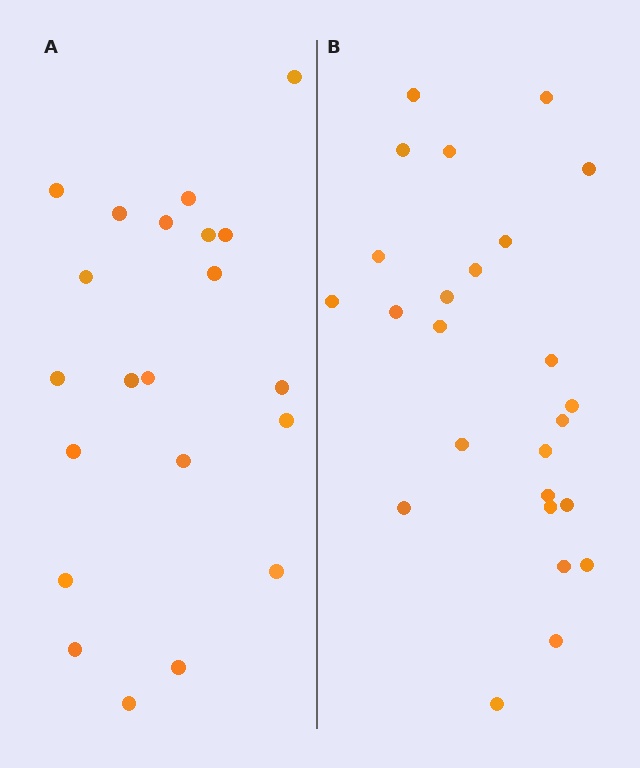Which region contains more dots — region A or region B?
Region B (the right region) has more dots.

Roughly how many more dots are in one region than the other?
Region B has about 4 more dots than region A.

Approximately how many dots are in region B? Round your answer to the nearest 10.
About 20 dots. (The exact count is 25, which rounds to 20.)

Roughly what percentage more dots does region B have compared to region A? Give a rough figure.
About 20% more.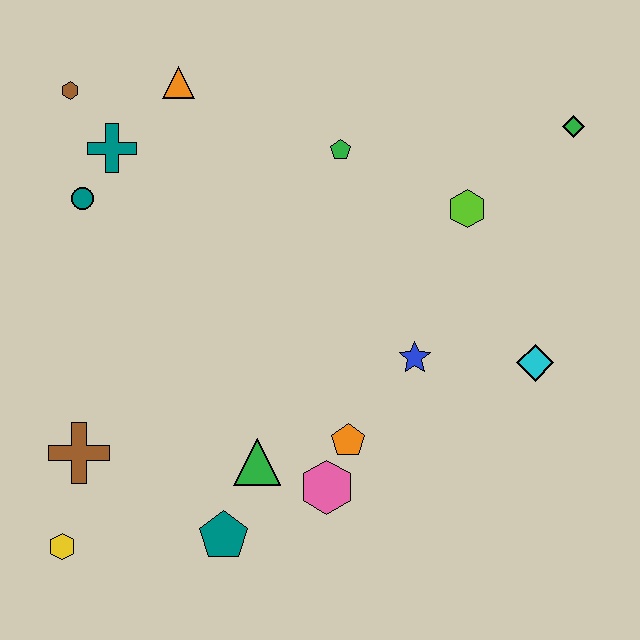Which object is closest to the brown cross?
The yellow hexagon is closest to the brown cross.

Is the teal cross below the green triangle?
No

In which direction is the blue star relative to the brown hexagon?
The blue star is to the right of the brown hexagon.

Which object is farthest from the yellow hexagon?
The green diamond is farthest from the yellow hexagon.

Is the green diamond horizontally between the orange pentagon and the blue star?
No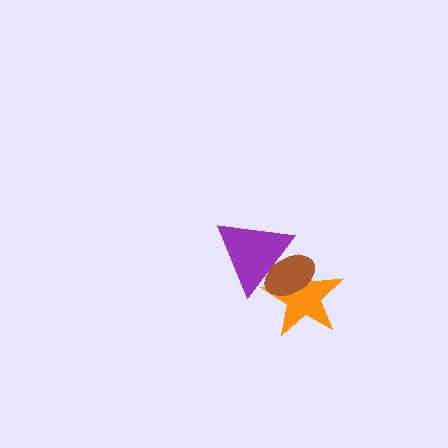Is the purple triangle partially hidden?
No, no other shape covers it.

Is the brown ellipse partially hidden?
Yes, it is partially covered by another shape.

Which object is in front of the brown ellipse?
The purple triangle is in front of the brown ellipse.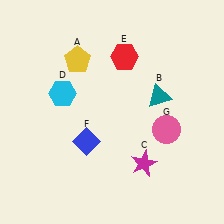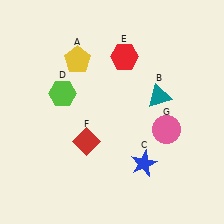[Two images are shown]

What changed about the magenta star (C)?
In Image 1, C is magenta. In Image 2, it changed to blue.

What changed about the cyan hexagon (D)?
In Image 1, D is cyan. In Image 2, it changed to lime.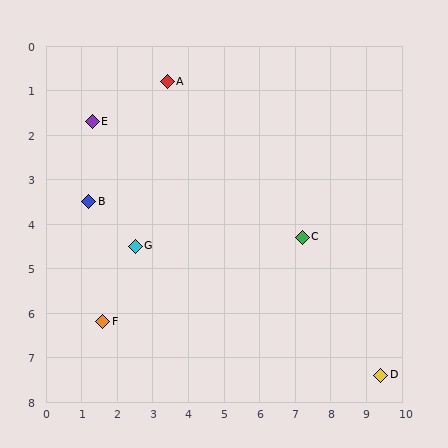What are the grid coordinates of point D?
Point D is at approximately (9.4, 7.4).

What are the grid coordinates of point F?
Point F is at approximately (1.6, 6.2).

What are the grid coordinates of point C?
Point C is at approximately (7.2, 4.3).